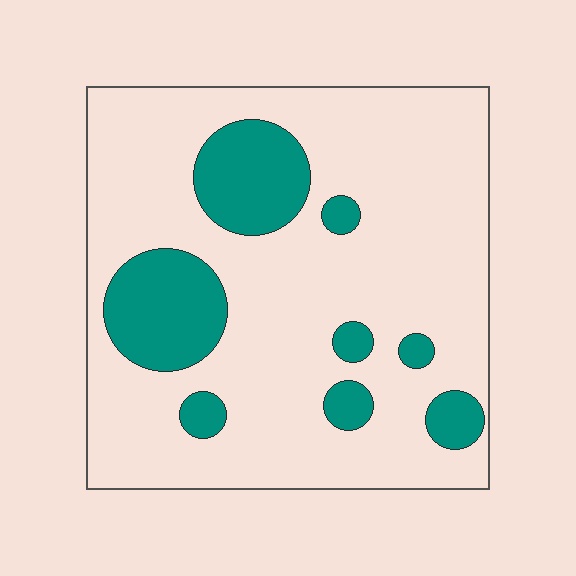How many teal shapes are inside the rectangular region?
8.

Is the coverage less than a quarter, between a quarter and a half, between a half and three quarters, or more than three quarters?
Less than a quarter.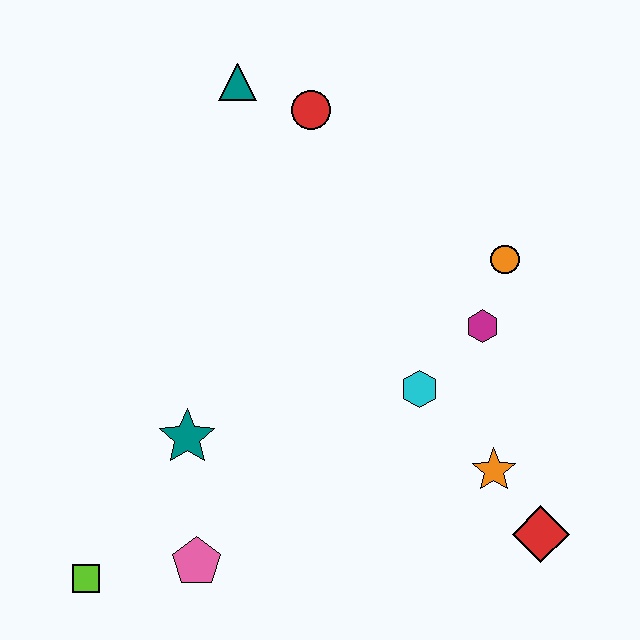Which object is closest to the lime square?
The pink pentagon is closest to the lime square.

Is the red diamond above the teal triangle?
No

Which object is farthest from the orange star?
The teal triangle is farthest from the orange star.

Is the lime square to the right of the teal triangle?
No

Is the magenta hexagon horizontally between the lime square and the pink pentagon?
No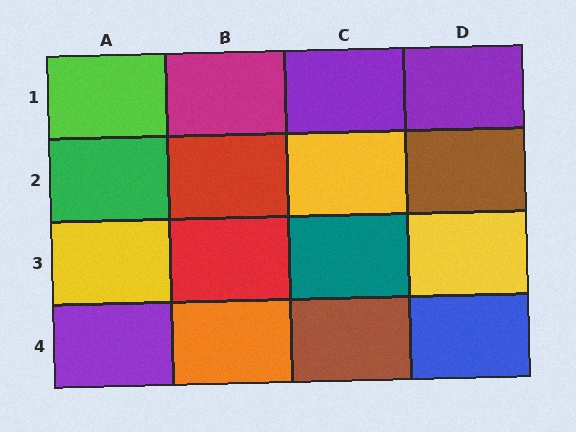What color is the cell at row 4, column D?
Blue.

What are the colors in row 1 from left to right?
Lime, magenta, purple, purple.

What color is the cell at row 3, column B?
Red.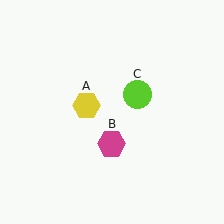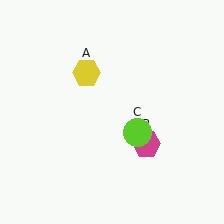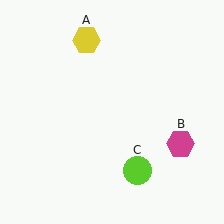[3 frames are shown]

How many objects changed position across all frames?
3 objects changed position: yellow hexagon (object A), magenta hexagon (object B), lime circle (object C).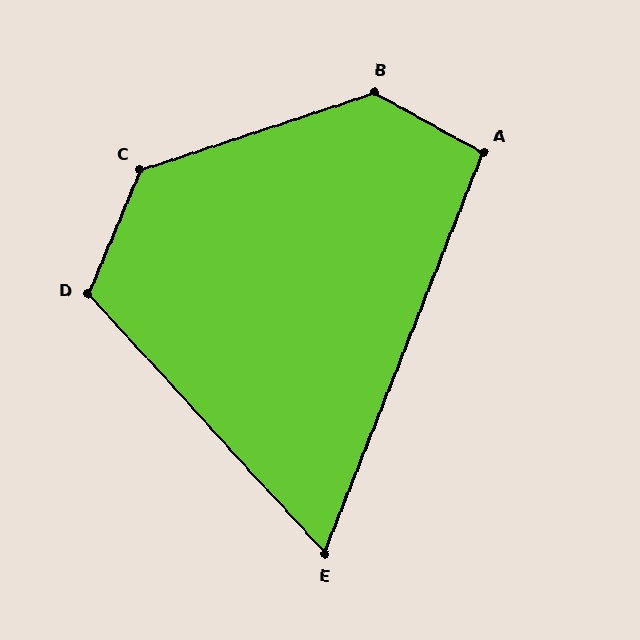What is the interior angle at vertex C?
Approximately 131 degrees (obtuse).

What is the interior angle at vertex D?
Approximately 114 degrees (obtuse).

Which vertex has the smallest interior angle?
E, at approximately 64 degrees.